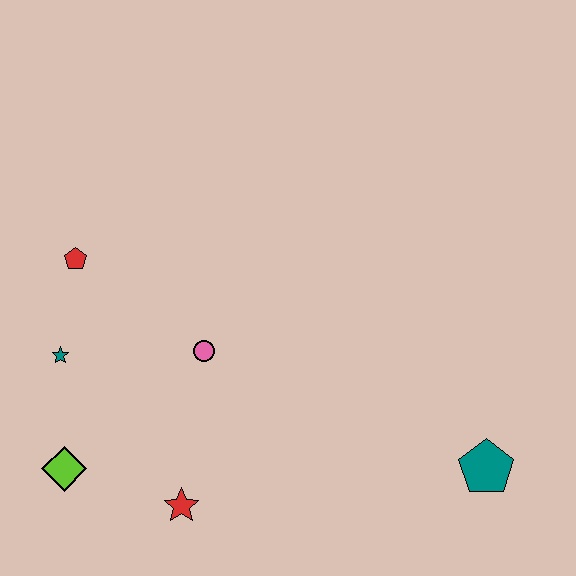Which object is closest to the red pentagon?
The teal star is closest to the red pentagon.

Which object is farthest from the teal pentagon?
The red pentagon is farthest from the teal pentagon.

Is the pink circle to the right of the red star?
Yes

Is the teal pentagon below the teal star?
Yes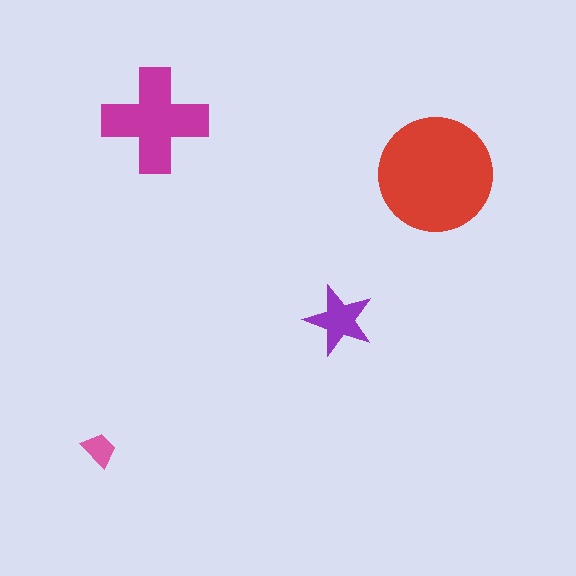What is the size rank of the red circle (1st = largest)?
1st.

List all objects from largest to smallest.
The red circle, the magenta cross, the purple star, the pink trapezoid.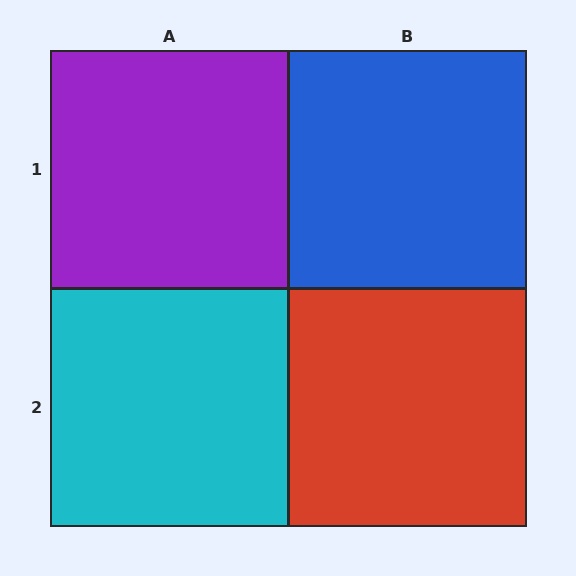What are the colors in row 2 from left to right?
Cyan, red.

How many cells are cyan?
1 cell is cyan.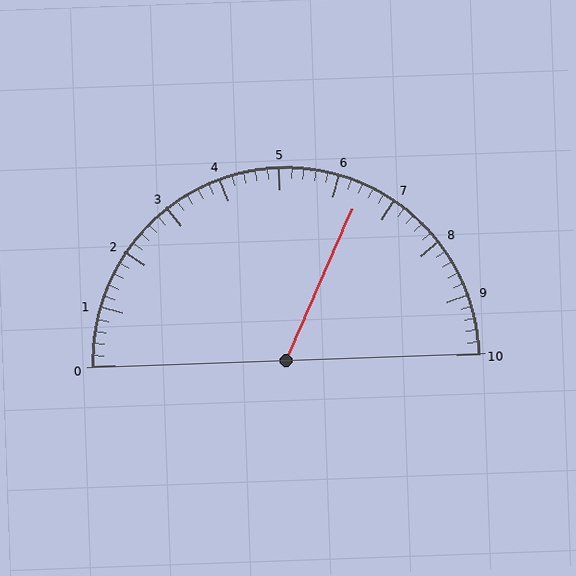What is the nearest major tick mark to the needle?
The nearest major tick mark is 6.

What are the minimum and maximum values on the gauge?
The gauge ranges from 0 to 10.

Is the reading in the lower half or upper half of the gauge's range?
The reading is in the upper half of the range (0 to 10).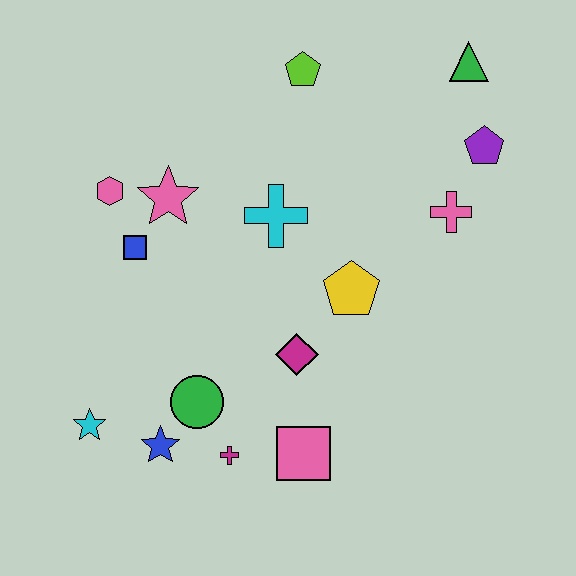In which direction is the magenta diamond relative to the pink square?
The magenta diamond is above the pink square.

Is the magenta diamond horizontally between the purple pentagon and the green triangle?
No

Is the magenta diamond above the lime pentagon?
No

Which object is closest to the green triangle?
The purple pentagon is closest to the green triangle.